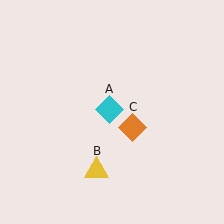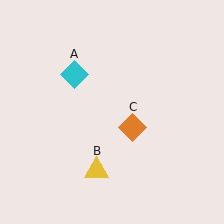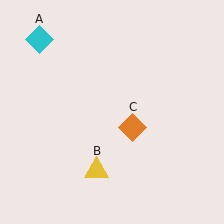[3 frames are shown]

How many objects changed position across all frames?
1 object changed position: cyan diamond (object A).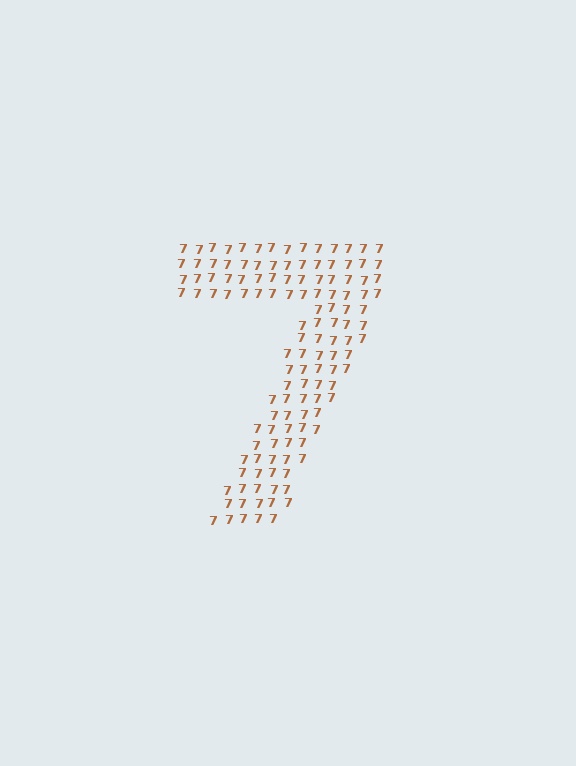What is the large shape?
The large shape is the digit 7.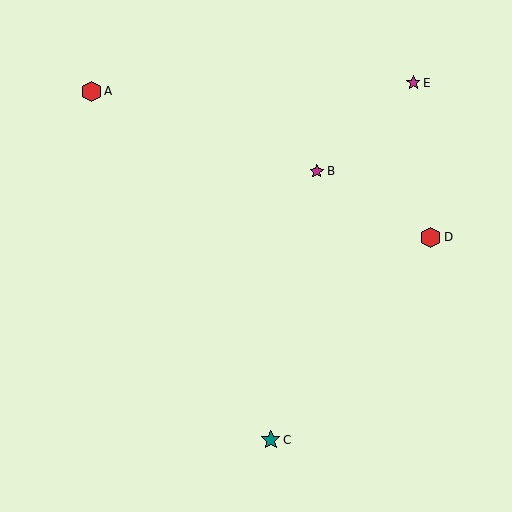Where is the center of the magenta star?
The center of the magenta star is at (317, 171).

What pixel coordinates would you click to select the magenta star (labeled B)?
Click at (317, 171) to select the magenta star B.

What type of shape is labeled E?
Shape E is a magenta star.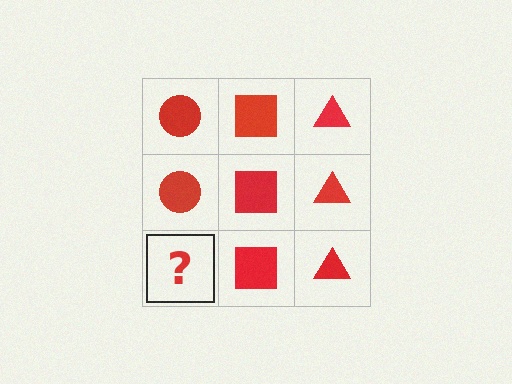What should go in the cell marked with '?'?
The missing cell should contain a red circle.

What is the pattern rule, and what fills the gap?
The rule is that each column has a consistent shape. The gap should be filled with a red circle.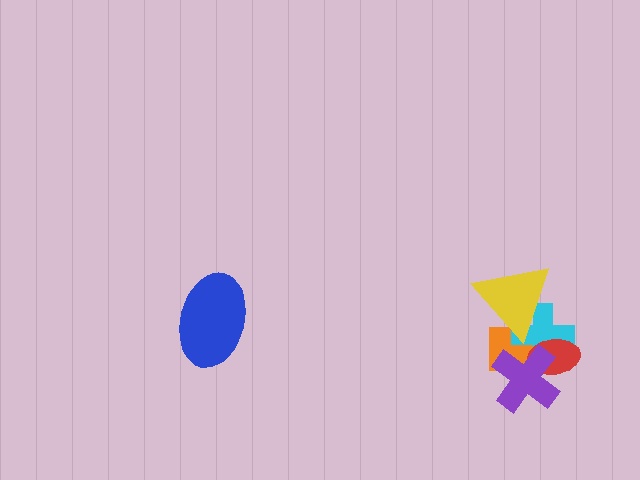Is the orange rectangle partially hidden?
Yes, it is partially covered by another shape.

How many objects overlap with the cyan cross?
4 objects overlap with the cyan cross.